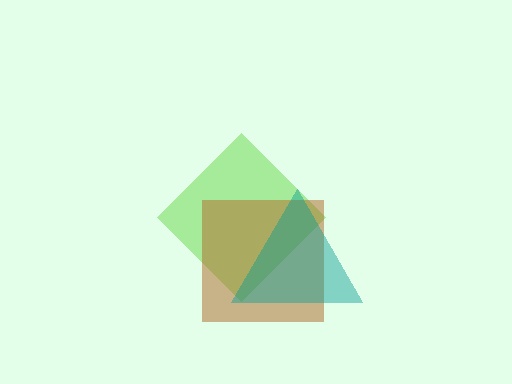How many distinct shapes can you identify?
There are 3 distinct shapes: a lime diamond, a brown square, a teal triangle.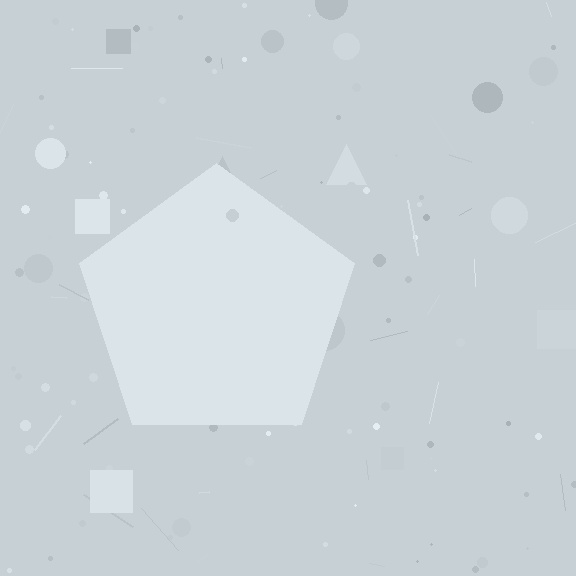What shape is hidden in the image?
A pentagon is hidden in the image.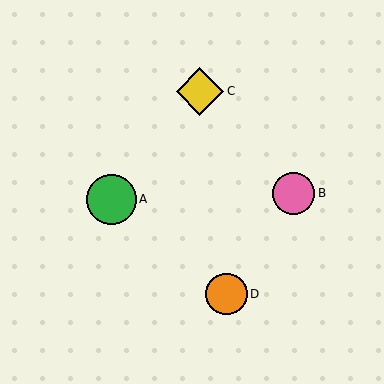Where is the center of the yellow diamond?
The center of the yellow diamond is at (200, 91).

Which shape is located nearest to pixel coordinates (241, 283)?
The orange circle (labeled D) at (226, 294) is nearest to that location.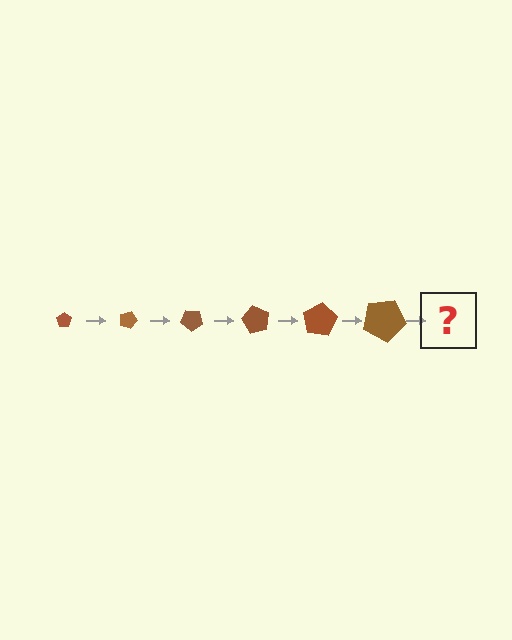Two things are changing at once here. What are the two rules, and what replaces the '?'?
The two rules are that the pentagon grows larger each step and it rotates 20 degrees each step. The '?' should be a pentagon, larger than the previous one and rotated 120 degrees from the start.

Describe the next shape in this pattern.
It should be a pentagon, larger than the previous one and rotated 120 degrees from the start.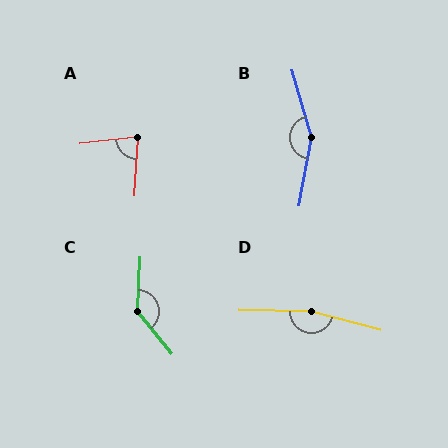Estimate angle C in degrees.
Approximately 138 degrees.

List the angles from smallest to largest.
A (80°), C (138°), B (154°), D (166°).